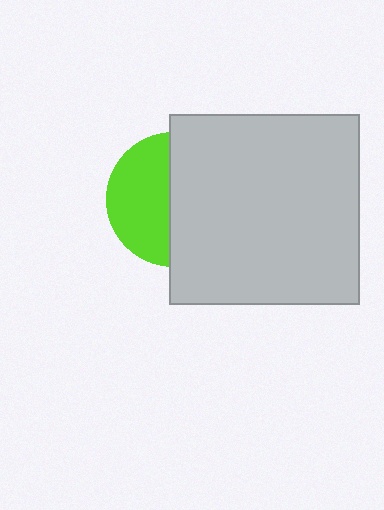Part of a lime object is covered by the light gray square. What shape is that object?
It is a circle.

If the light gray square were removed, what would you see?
You would see the complete lime circle.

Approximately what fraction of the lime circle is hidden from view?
Roughly 54% of the lime circle is hidden behind the light gray square.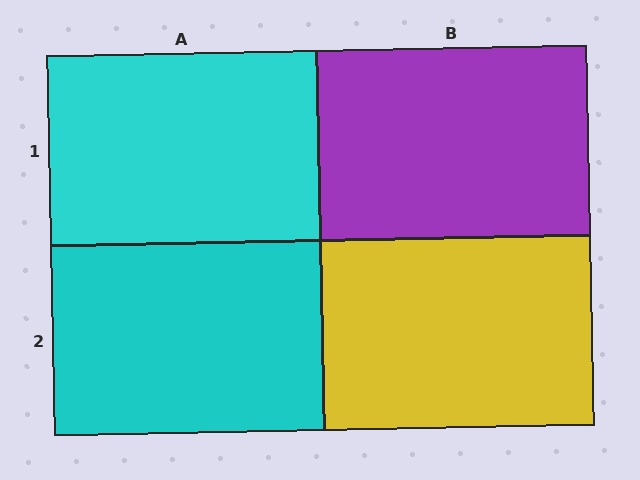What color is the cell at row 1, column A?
Cyan.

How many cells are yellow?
1 cell is yellow.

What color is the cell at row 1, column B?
Purple.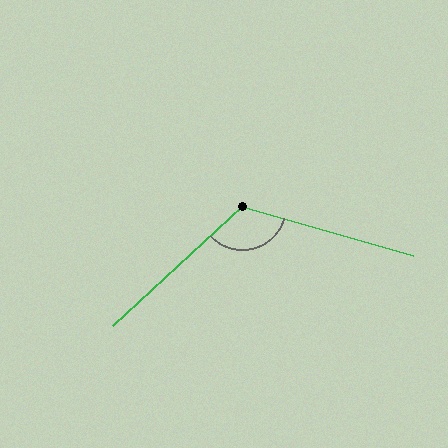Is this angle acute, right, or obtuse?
It is obtuse.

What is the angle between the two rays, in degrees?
Approximately 121 degrees.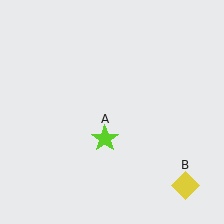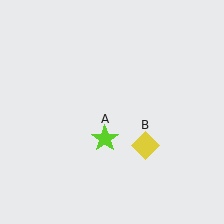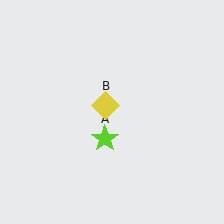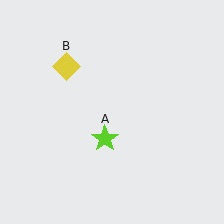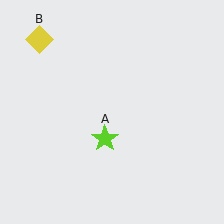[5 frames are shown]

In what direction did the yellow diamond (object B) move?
The yellow diamond (object B) moved up and to the left.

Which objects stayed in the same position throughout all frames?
Lime star (object A) remained stationary.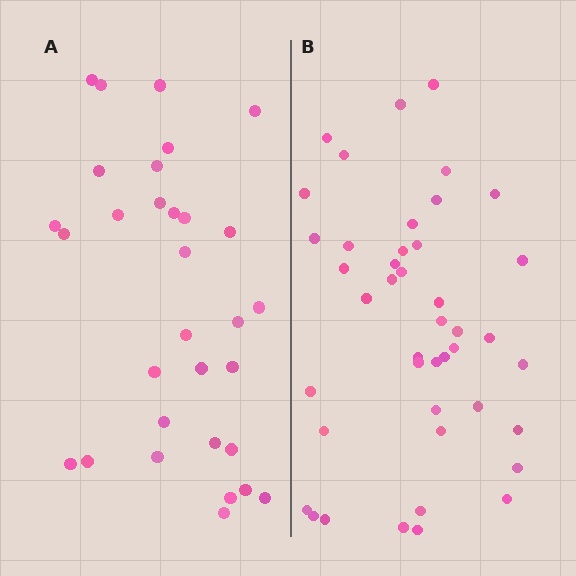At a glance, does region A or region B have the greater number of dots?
Region B (the right region) has more dots.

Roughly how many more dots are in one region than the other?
Region B has roughly 12 or so more dots than region A.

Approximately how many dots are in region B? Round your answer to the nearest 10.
About 40 dots. (The exact count is 43, which rounds to 40.)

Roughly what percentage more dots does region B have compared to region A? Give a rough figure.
About 40% more.